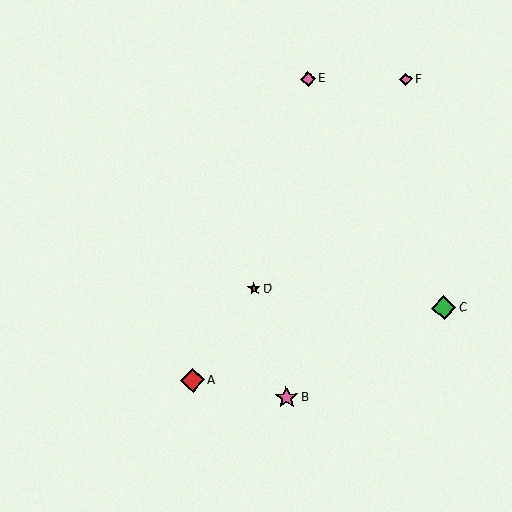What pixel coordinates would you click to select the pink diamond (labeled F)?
Click at (405, 79) to select the pink diamond F.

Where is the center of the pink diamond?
The center of the pink diamond is at (405, 79).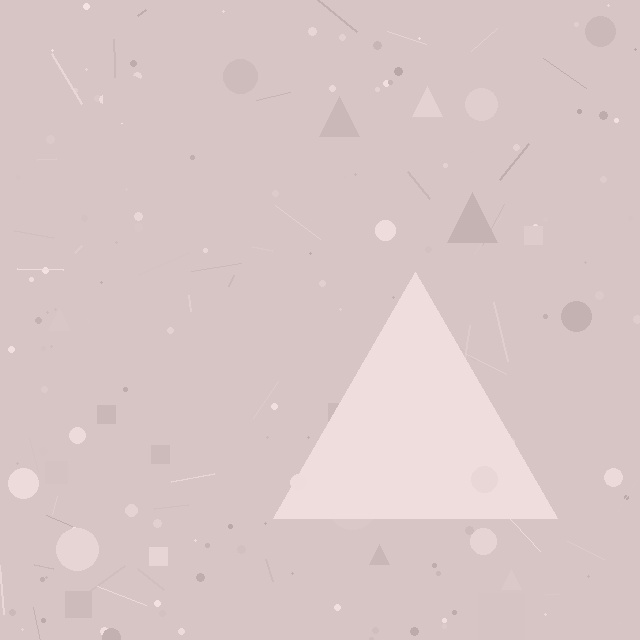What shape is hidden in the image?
A triangle is hidden in the image.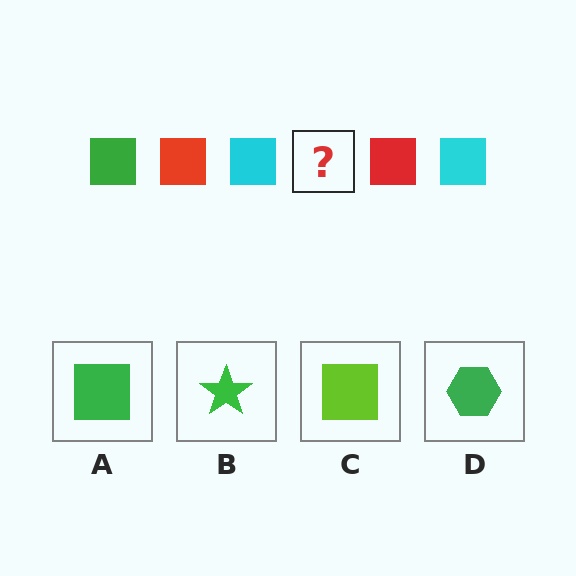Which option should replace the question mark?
Option A.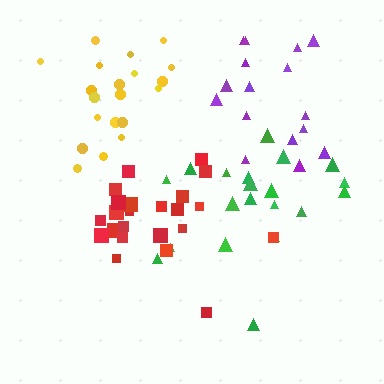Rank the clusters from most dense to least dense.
red, yellow, green, purple.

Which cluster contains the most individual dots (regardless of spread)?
Red (23).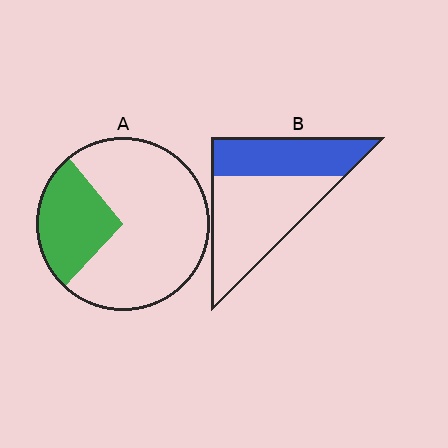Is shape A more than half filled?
No.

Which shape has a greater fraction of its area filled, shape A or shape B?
Shape B.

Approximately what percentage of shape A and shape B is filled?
A is approximately 25% and B is approximately 40%.